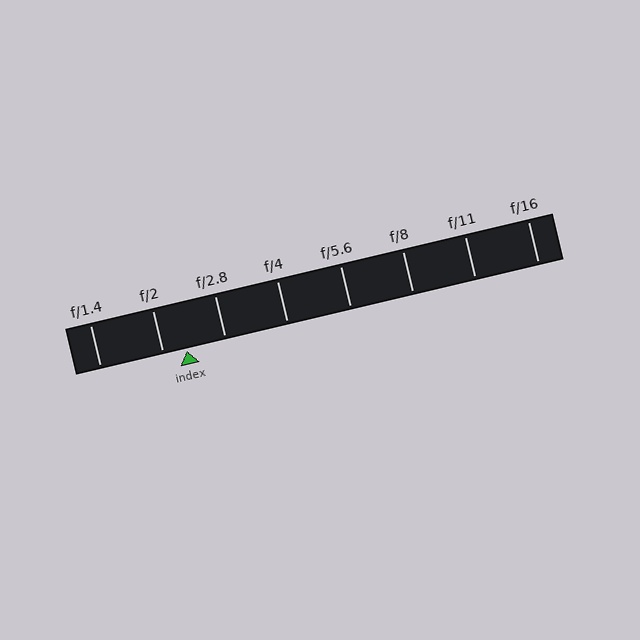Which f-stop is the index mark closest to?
The index mark is closest to f/2.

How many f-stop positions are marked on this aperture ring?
There are 8 f-stop positions marked.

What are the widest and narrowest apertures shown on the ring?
The widest aperture shown is f/1.4 and the narrowest is f/16.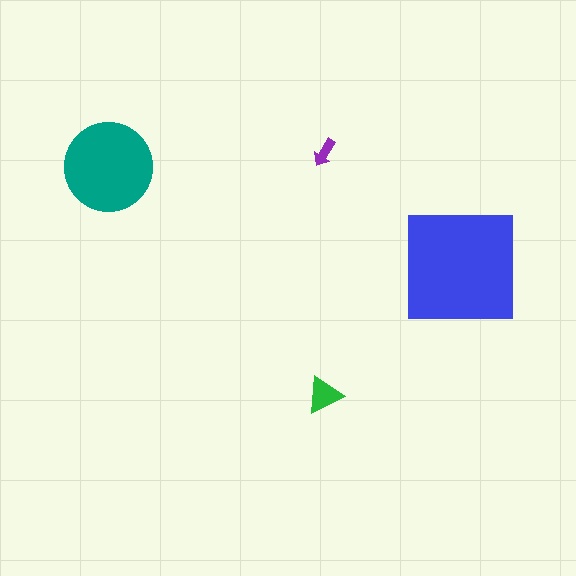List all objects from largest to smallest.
The blue square, the teal circle, the green triangle, the purple arrow.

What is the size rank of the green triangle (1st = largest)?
3rd.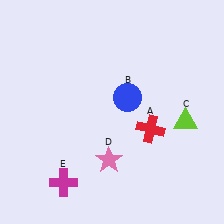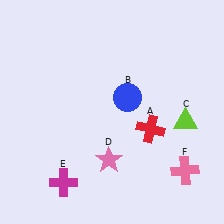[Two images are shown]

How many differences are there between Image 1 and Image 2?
There is 1 difference between the two images.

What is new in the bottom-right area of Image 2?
A pink cross (F) was added in the bottom-right area of Image 2.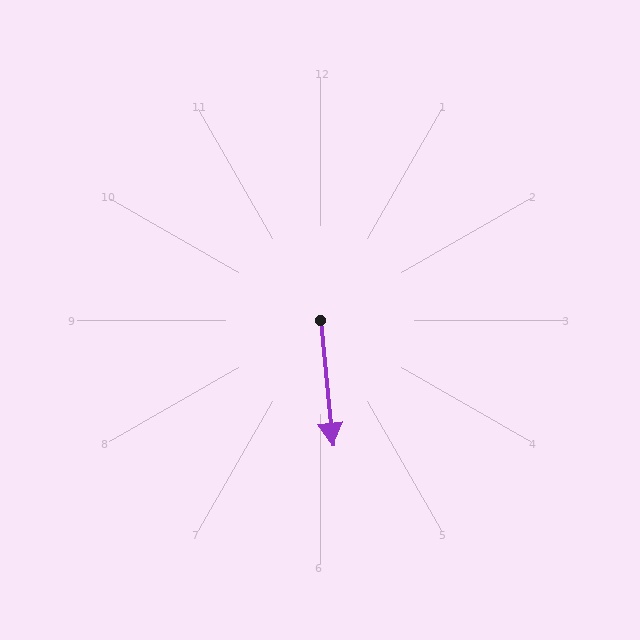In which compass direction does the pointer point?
South.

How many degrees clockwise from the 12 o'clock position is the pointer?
Approximately 174 degrees.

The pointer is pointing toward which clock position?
Roughly 6 o'clock.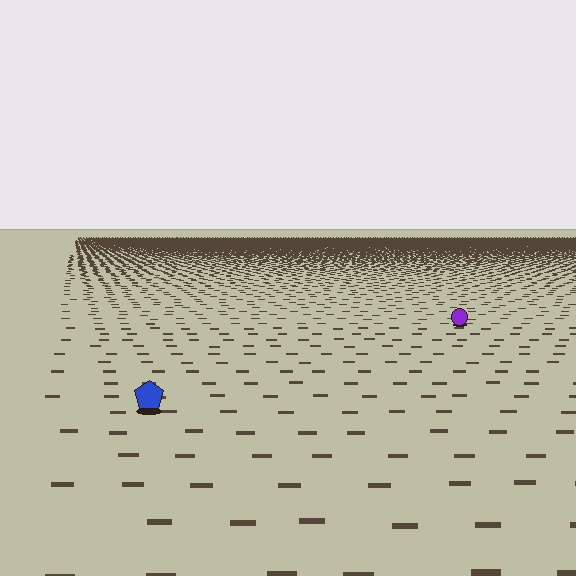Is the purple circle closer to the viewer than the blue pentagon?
No. The blue pentagon is closer — you can tell from the texture gradient: the ground texture is coarser near it.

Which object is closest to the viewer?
The blue pentagon is closest. The texture marks near it are larger and more spread out.